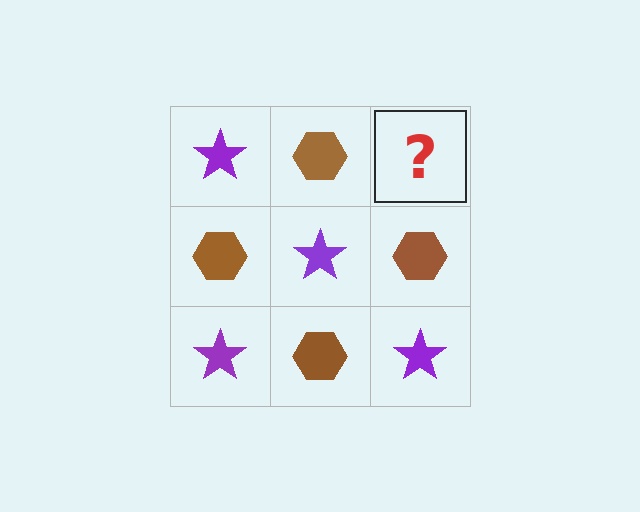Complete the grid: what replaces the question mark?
The question mark should be replaced with a purple star.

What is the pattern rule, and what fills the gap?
The rule is that it alternates purple star and brown hexagon in a checkerboard pattern. The gap should be filled with a purple star.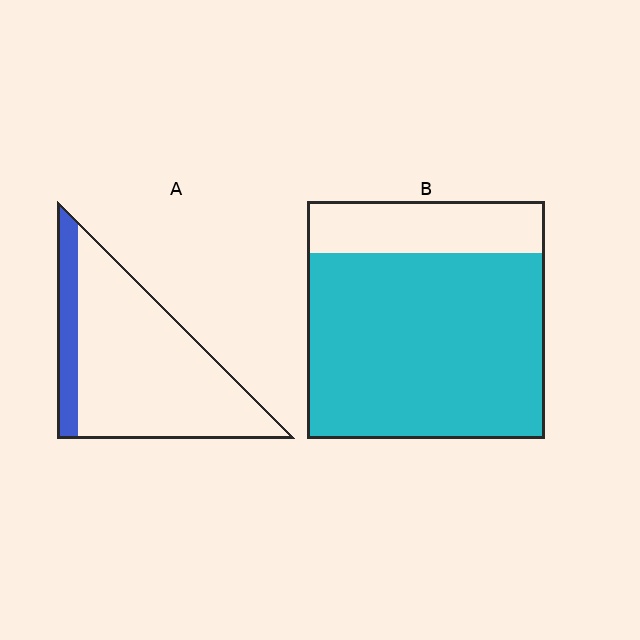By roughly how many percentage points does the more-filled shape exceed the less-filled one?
By roughly 60 percentage points (B over A).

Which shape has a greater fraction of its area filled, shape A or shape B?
Shape B.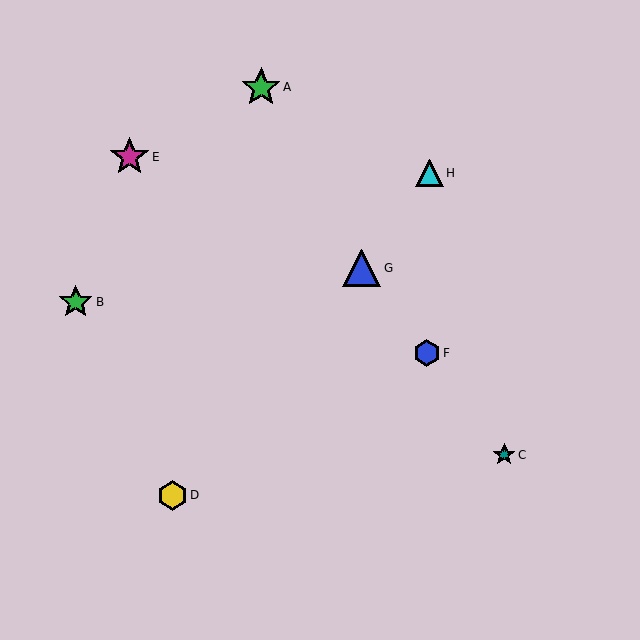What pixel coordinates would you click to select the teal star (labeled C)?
Click at (504, 455) to select the teal star C.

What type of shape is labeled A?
Shape A is a green star.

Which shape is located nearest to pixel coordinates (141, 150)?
The magenta star (labeled E) at (130, 157) is nearest to that location.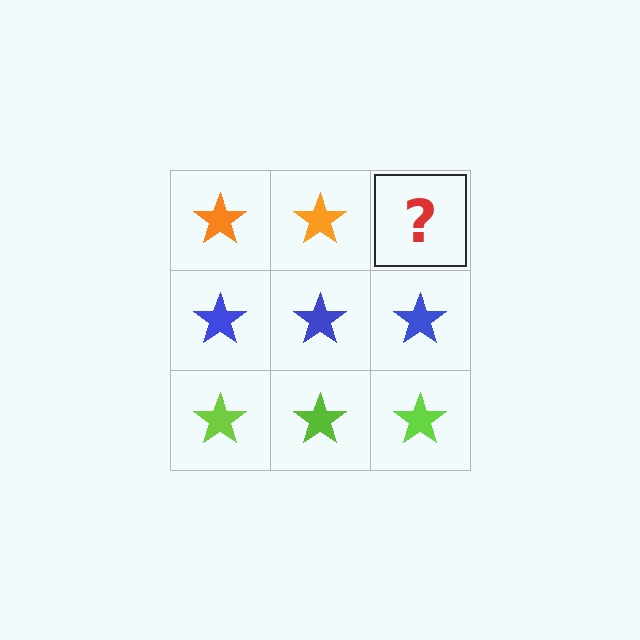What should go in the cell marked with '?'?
The missing cell should contain an orange star.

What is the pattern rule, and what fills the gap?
The rule is that each row has a consistent color. The gap should be filled with an orange star.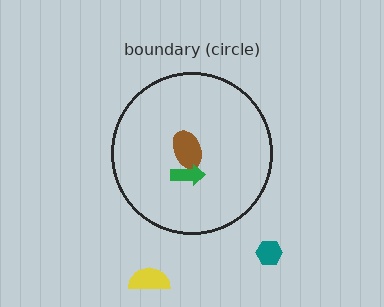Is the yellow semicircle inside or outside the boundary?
Outside.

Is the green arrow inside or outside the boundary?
Inside.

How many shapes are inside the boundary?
2 inside, 2 outside.